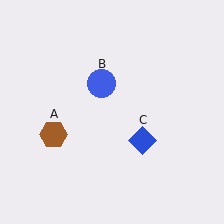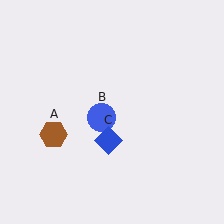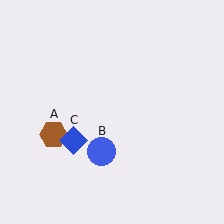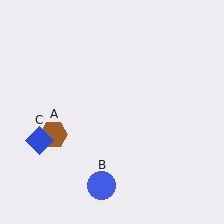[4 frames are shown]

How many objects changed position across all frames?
2 objects changed position: blue circle (object B), blue diamond (object C).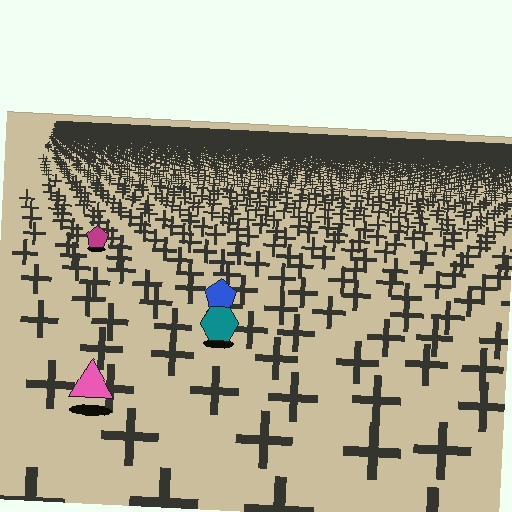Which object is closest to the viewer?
The pink triangle is closest. The texture marks near it are larger and more spread out.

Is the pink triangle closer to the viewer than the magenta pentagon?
Yes. The pink triangle is closer — you can tell from the texture gradient: the ground texture is coarser near it.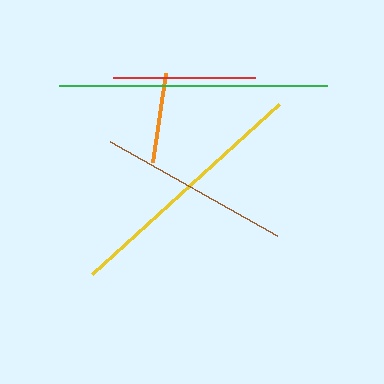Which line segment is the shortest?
The orange line is the shortest at approximately 90 pixels.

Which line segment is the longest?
The green line is the longest at approximately 267 pixels.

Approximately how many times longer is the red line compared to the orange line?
The red line is approximately 1.6 times the length of the orange line.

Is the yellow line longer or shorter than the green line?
The green line is longer than the yellow line.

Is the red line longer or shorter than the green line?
The green line is longer than the red line.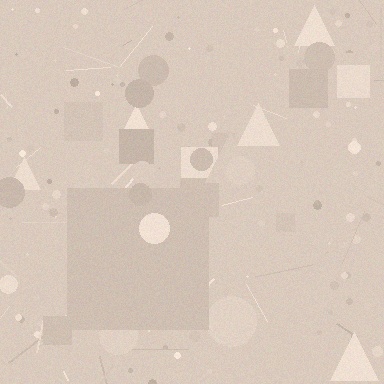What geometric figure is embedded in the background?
A square is embedded in the background.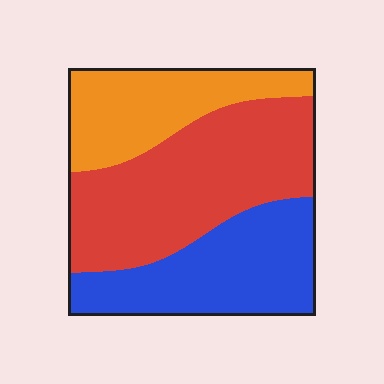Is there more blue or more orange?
Blue.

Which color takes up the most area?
Red, at roughly 45%.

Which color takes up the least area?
Orange, at roughly 25%.